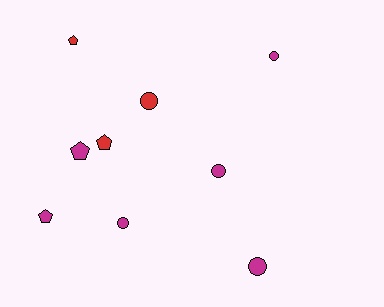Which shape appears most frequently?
Circle, with 5 objects.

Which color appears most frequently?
Magenta, with 6 objects.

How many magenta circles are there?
There are 4 magenta circles.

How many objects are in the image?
There are 9 objects.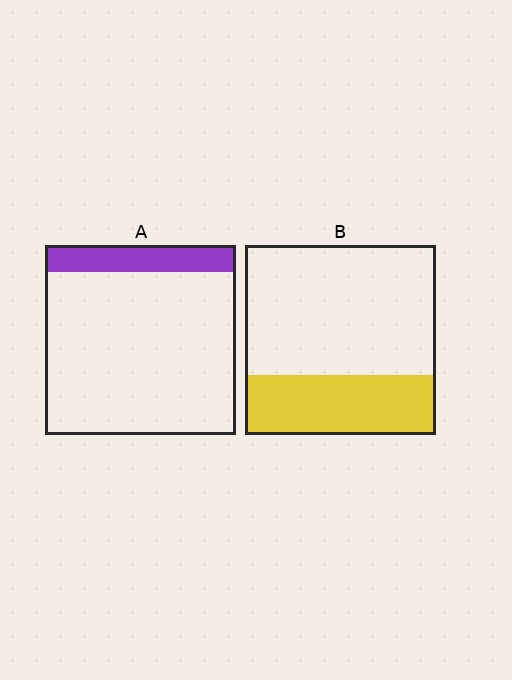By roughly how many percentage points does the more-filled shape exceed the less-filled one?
By roughly 15 percentage points (B over A).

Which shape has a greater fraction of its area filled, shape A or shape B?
Shape B.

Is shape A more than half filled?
No.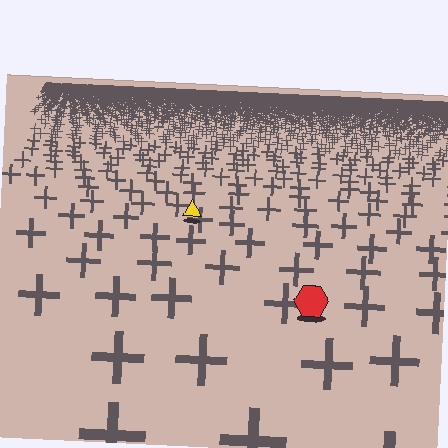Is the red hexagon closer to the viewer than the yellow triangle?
Yes. The red hexagon is closer — you can tell from the texture gradient: the ground texture is coarser near it.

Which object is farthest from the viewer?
The yellow triangle is farthest from the viewer. It appears smaller and the ground texture around it is denser.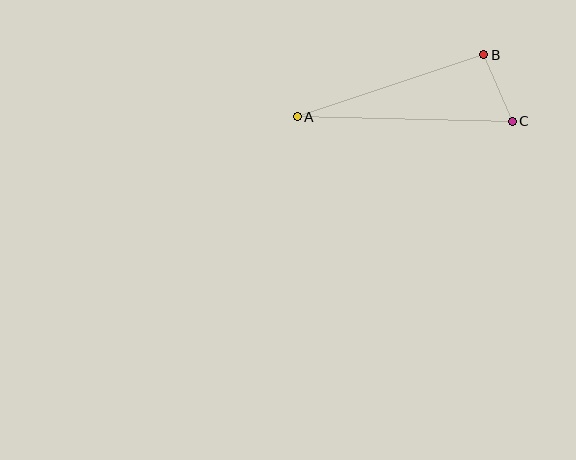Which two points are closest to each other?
Points B and C are closest to each other.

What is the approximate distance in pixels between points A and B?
The distance between A and B is approximately 197 pixels.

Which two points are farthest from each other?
Points A and C are farthest from each other.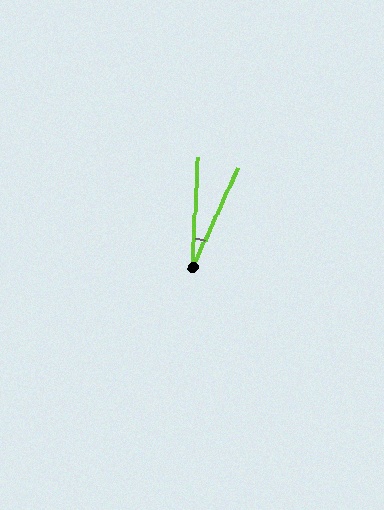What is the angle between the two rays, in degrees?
Approximately 22 degrees.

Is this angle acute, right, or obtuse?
It is acute.